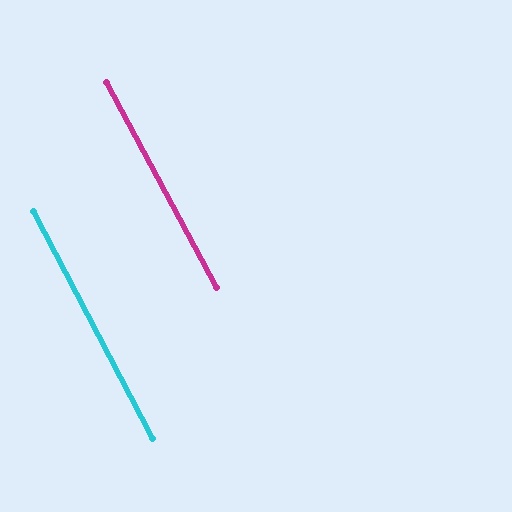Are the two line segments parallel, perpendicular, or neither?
Parallel — their directions differ by only 0.3°.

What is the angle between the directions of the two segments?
Approximately 0 degrees.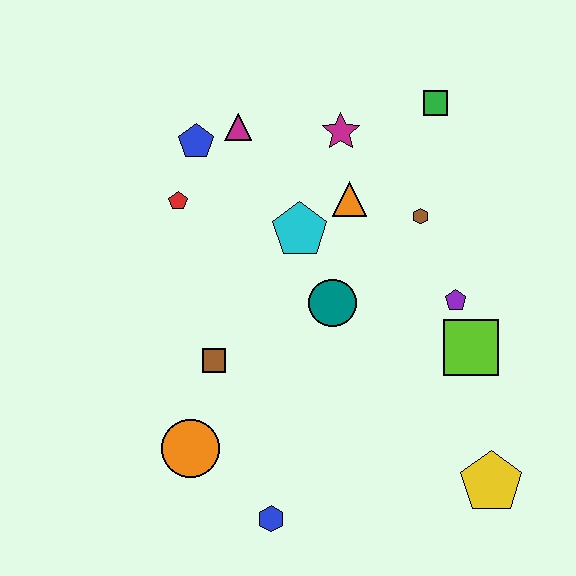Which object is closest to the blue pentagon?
The magenta triangle is closest to the blue pentagon.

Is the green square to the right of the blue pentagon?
Yes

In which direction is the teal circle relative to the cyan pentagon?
The teal circle is below the cyan pentagon.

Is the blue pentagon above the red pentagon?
Yes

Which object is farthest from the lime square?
The blue pentagon is farthest from the lime square.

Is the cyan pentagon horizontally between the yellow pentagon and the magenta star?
No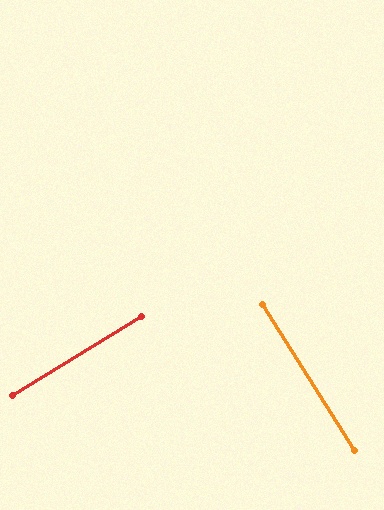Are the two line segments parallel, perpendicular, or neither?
Perpendicular — they meet at approximately 89°.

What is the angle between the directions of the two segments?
Approximately 89 degrees.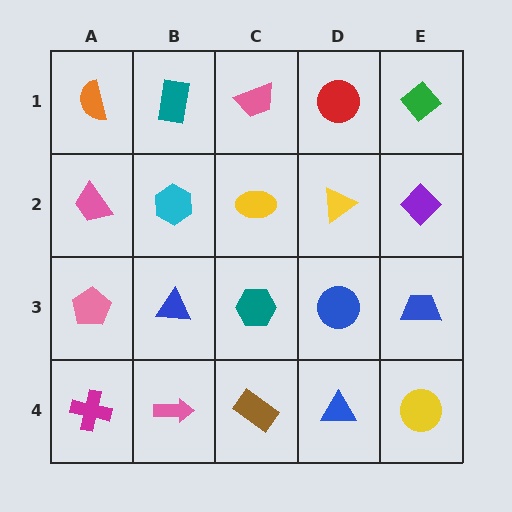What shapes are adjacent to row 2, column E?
A green diamond (row 1, column E), a blue trapezoid (row 3, column E), a yellow triangle (row 2, column D).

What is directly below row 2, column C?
A teal hexagon.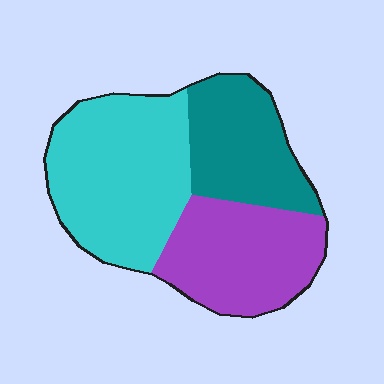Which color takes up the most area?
Cyan, at roughly 45%.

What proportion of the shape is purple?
Purple takes up about one third (1/3) of the shape.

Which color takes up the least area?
Teal, at roughly 25%.